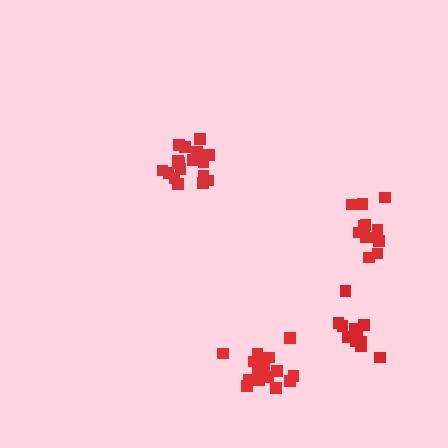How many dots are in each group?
Group 1: 16 dots, Group 2: 12 dots, Group 3: 11 dots, Group 4: 17 dots (56 total).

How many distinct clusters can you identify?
There are 4 distinct clusters.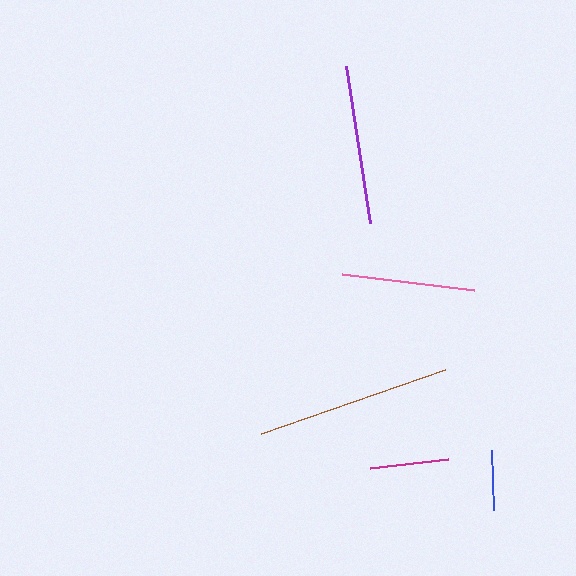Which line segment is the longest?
The brown line is the longest at approximately 194 pixels.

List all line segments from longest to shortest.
From longest to shortest: brown, purple, pink, magenta, blue.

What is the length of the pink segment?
The pink segment is approximately 132 pixels long.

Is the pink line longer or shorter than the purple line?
The purple line is longer than the pink line.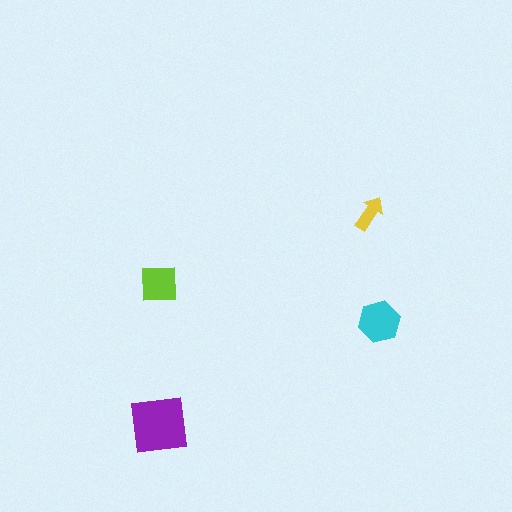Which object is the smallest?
The yellow arrow.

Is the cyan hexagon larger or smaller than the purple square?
Smaller.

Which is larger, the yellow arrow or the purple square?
The purple square.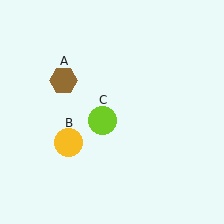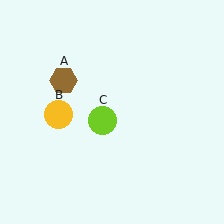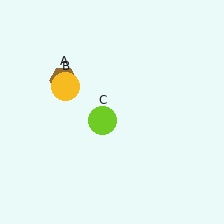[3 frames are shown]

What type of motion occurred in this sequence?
The yellow circle (object B) rotated clockwise around the center of the scene.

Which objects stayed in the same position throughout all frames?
Brown hexagon (object A) and lime circle (object C) remained stationary.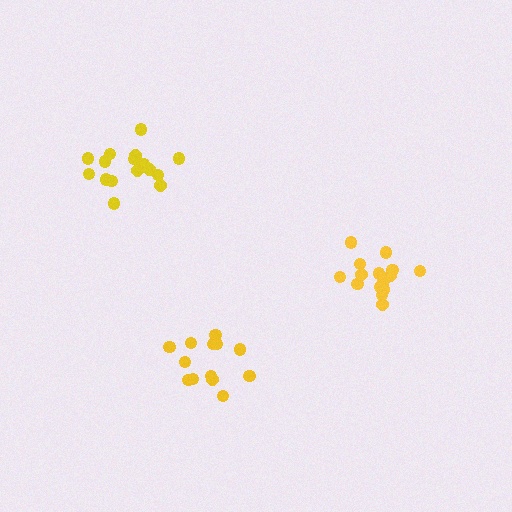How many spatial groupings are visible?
There are 3 spatial groupings.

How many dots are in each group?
Group 1: 15 dots, Group 2: 17 dots, Group 3: 13 dots (45 total).